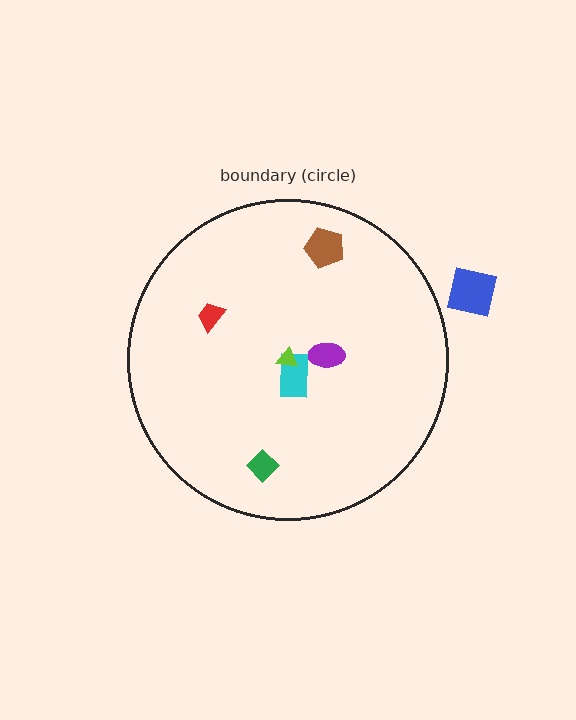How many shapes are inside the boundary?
6 inside, 1 outside.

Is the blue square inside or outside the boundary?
Outside.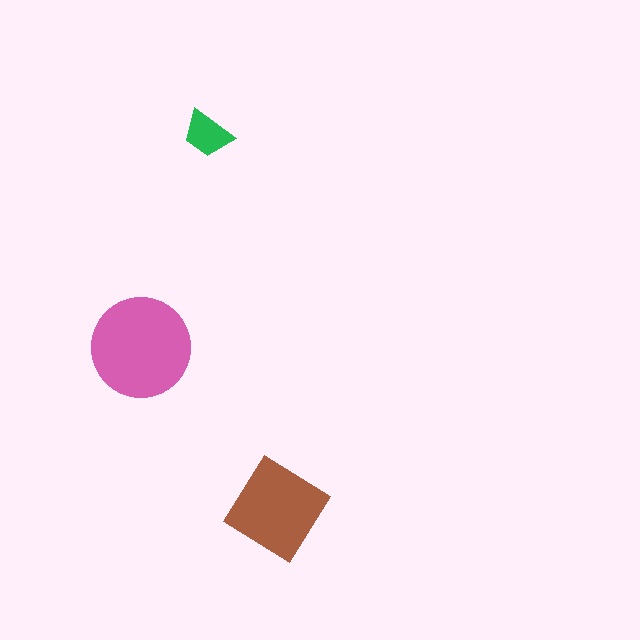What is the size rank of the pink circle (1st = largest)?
1st.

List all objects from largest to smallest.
The pink circle, the brown diamond, the green trapezoid.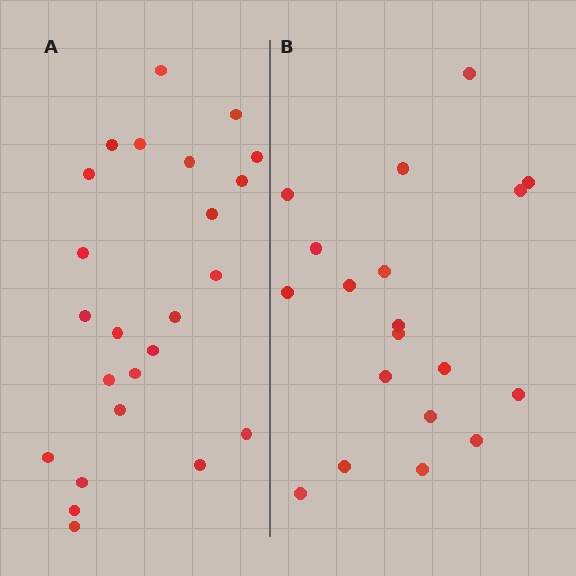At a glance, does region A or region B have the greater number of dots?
Region A (the left region) has more dots.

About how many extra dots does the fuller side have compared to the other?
Region A has about 5 more dots than region B.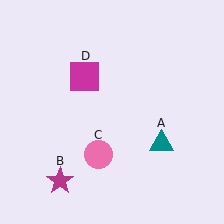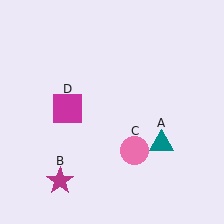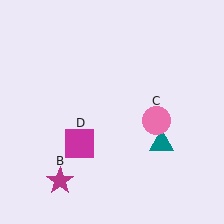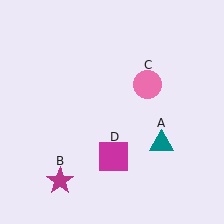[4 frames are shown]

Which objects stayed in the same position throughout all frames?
Teal triangle (object A) and magenta star (object B) remained stationary.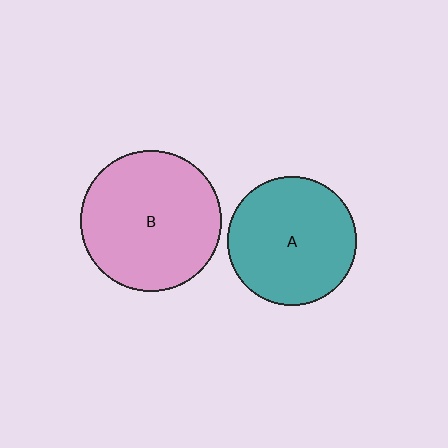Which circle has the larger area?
Circle B (pink).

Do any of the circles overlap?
No, none of the circles overlap.